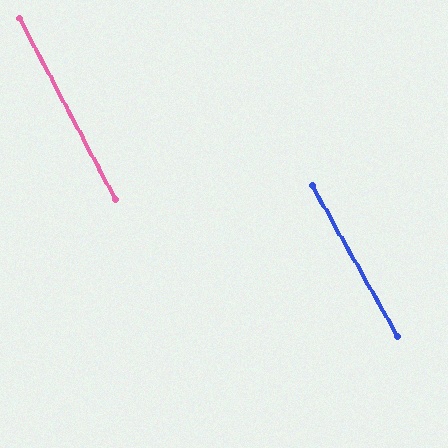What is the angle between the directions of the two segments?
Approximately 1 degree.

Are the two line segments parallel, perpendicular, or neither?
Parallel — their directions differ by only 1.3°.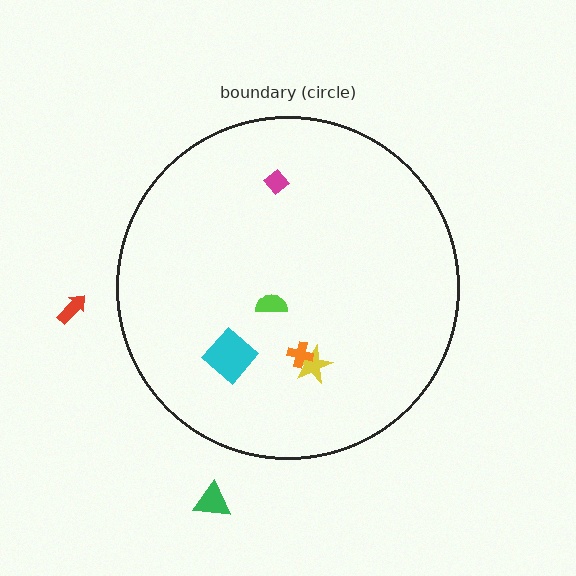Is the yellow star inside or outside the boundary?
Inside.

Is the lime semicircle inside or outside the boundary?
Inside.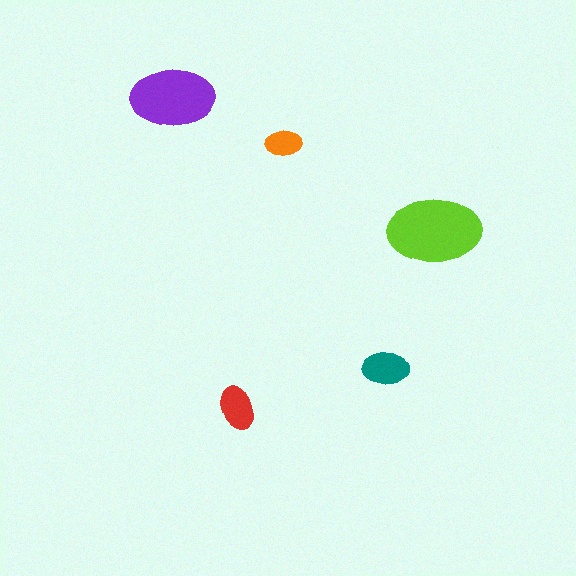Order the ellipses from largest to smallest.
the lime one, the purple one, the teal one, the red one, the orange one.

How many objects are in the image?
There are 5 objects in the image.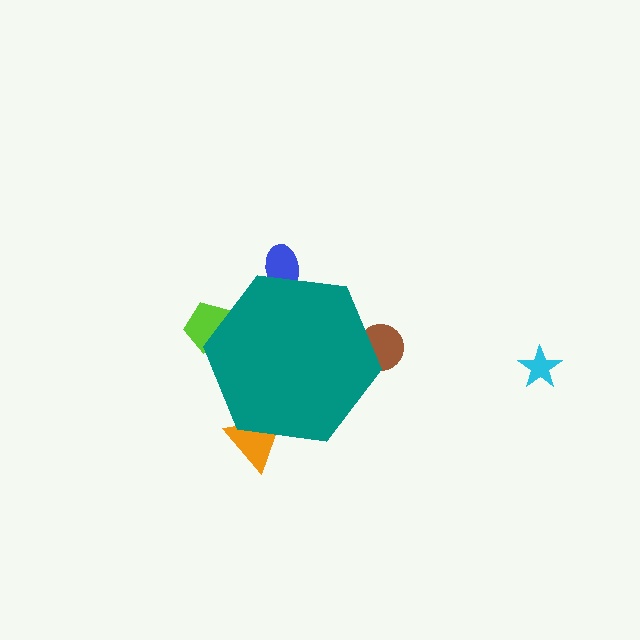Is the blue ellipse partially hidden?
Yes, the blue ellipse is partially hidden behind the teal hexagon.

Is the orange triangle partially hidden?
Yes, the orange triangle is partially hidden behind the teal hexagon.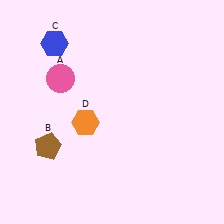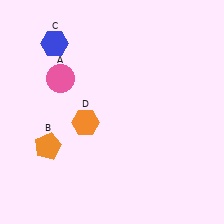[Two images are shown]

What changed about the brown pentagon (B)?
In Image 1, B is brown. In Image 2, it changed to orange.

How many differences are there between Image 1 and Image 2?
There is 1 difference between the two images.